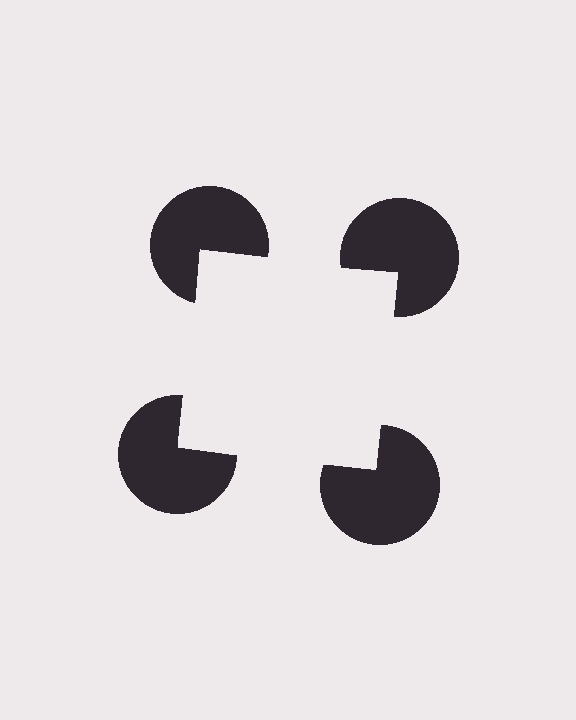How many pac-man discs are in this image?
There are 4 — one at each vertex of the illusory square.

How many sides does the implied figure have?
4 sides.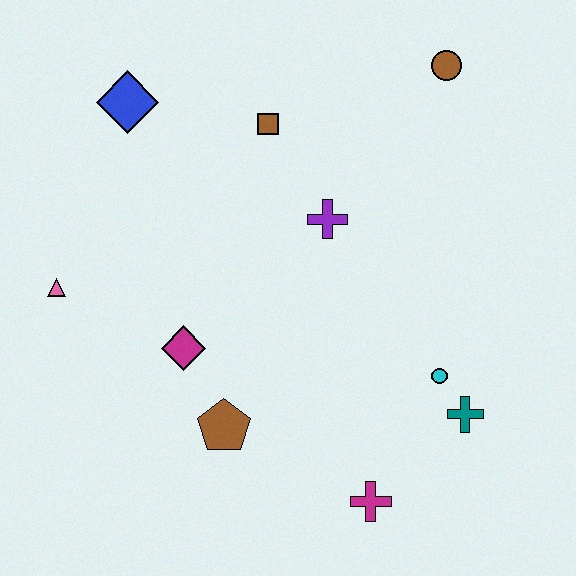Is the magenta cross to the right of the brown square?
Yes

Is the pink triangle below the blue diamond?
Yes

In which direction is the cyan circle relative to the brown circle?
The cyan circle is below the brown circle.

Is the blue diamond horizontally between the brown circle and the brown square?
No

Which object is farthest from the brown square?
The magenta cross is farthest from the brown square.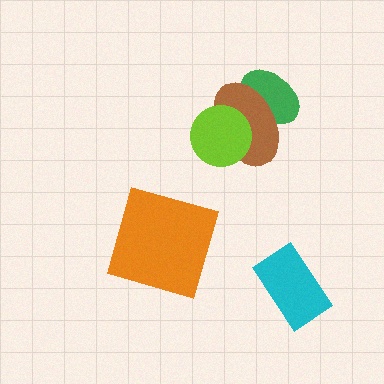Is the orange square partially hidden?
No, no other shape covers it.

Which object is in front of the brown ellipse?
The lime circle is in front of the brown ellipse.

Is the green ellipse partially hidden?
Yes, it is partially covered by another shape.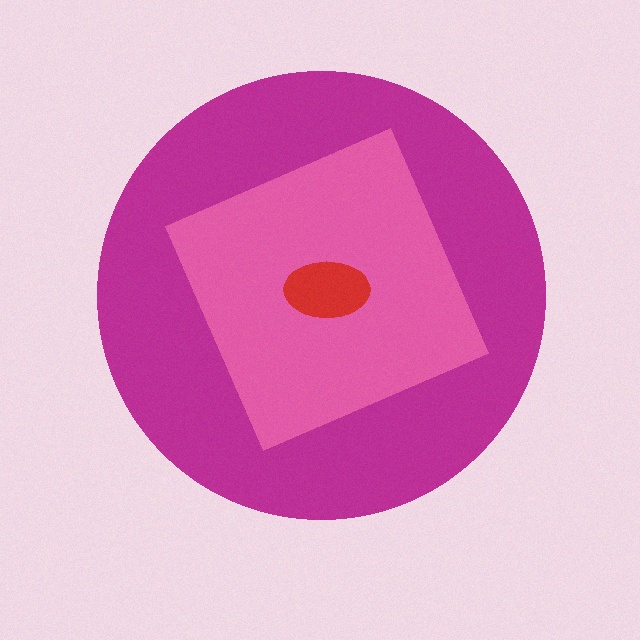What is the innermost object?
The red ellipse.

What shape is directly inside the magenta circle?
The pink diamond.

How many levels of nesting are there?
3.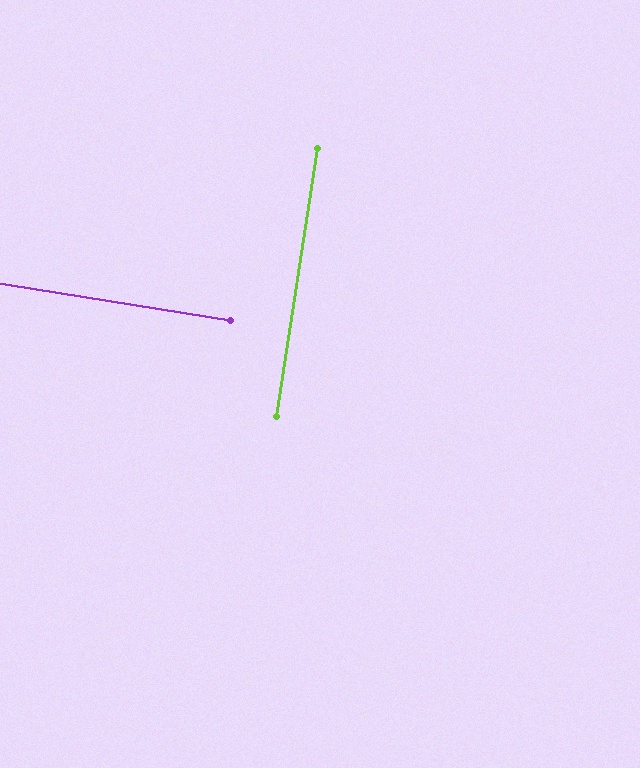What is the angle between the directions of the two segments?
Approximately 90 degrees.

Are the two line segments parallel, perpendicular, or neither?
Perpendicular — they meet at approximately 90°.